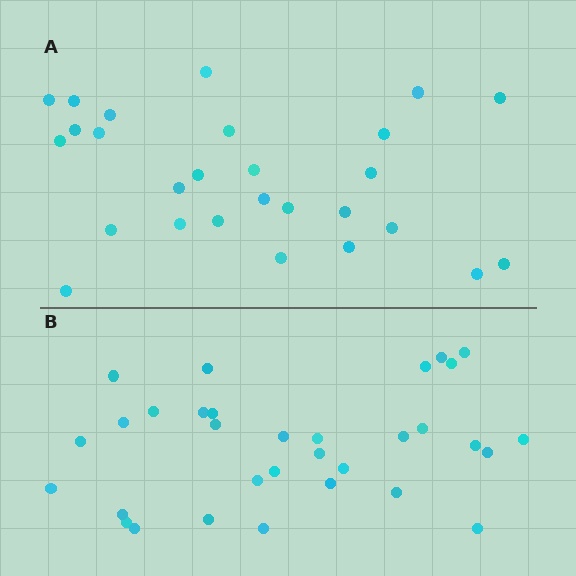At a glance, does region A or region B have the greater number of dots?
Region B (the bottom region) has more dots.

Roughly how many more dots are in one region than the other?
Region B has about 5 more dots than region A.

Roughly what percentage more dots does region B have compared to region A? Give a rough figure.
About 20% more.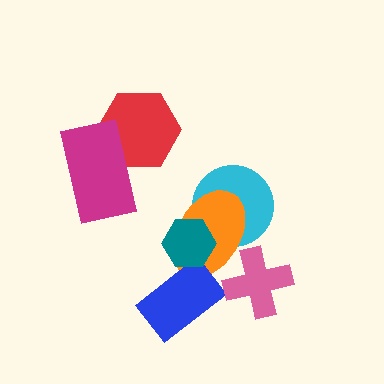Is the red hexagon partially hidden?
Yes, it is partially covered by another shape.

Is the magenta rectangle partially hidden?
No, no other shape covers it.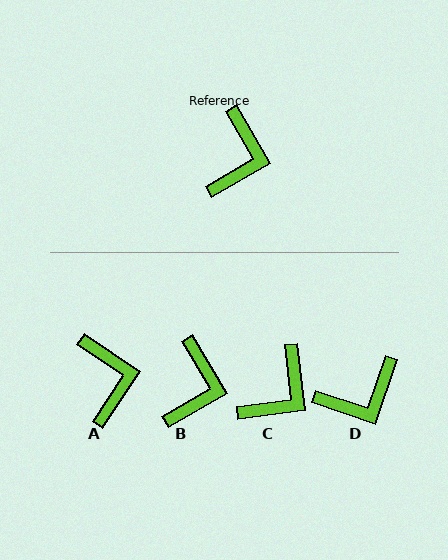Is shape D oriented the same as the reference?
No, it is off by about 49 degrees.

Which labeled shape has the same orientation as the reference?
B.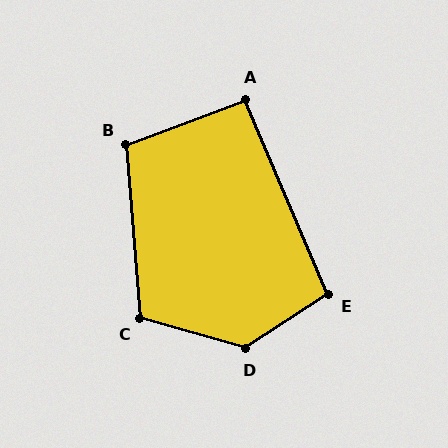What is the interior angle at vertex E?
Approximately 100 degrees (obtuse).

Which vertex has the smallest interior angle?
A, at approximately 92 degrees.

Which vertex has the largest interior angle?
D, at approximately 131 degrees.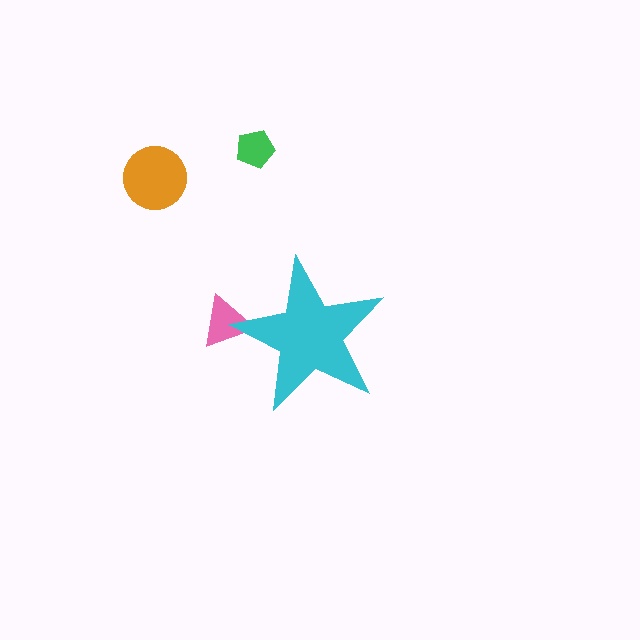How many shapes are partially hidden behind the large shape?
1 shape is partially hidden.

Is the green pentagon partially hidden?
No, the green pentagon is fully visible.